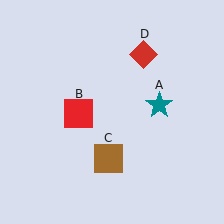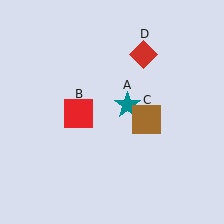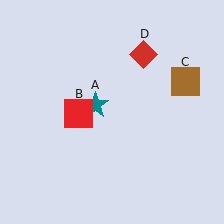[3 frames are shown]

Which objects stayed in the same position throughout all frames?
Red square (object B) and red diamond (object D) remained stationary.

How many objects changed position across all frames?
2 objects changed position: teal star (object A), brown square (object C).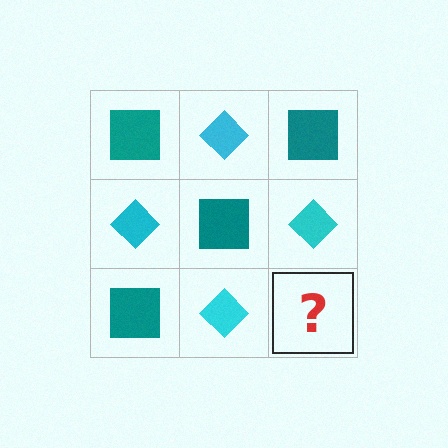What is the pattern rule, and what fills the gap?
The rule is that it alternates teal square and cyan diamond in a checkerboard pattern. The gap should be filled with a teal square.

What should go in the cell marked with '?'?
The missing cell should contain a teal square.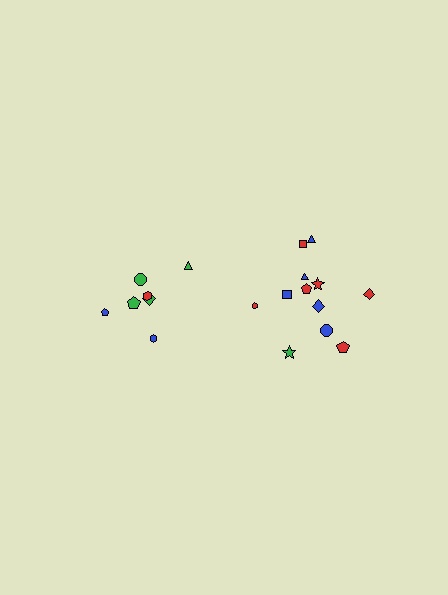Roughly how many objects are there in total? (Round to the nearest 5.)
Roughly 20 objects in total.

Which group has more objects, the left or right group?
The right group.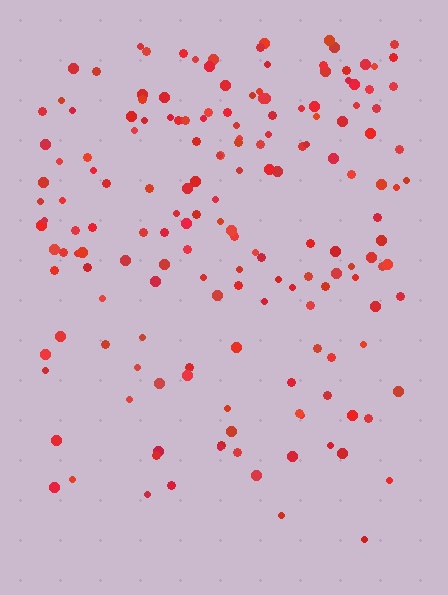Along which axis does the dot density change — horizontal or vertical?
Vertical.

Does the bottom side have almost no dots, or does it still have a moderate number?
Still a moderate number, just noticeably fewer than the top.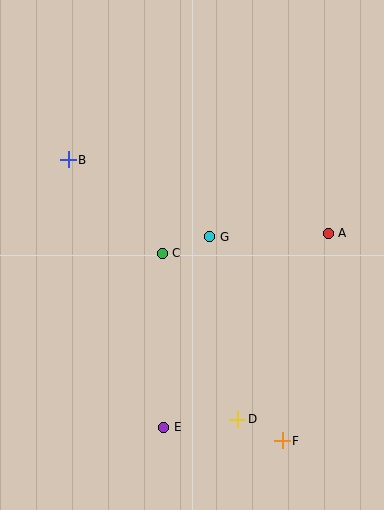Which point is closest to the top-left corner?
Point B is closest to the top-left corner.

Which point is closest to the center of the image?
Point G at (210, 237) is closest to the center.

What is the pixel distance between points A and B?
The distance between A and B is 270 pixels.